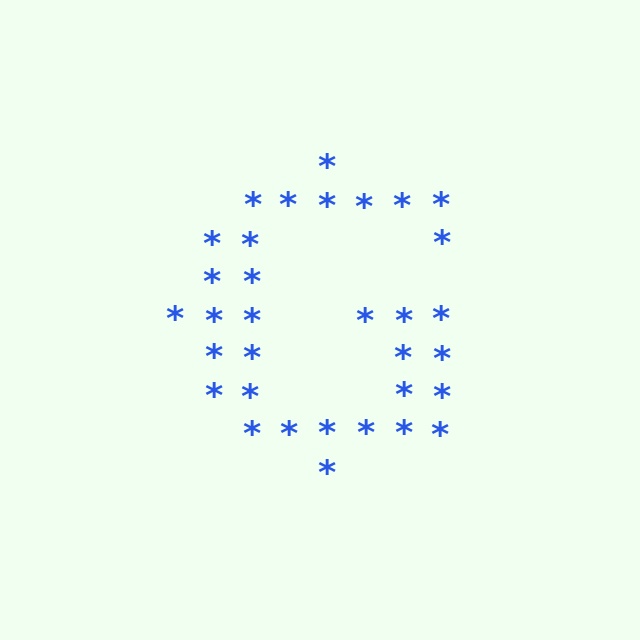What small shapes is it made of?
It is made of small asterisks.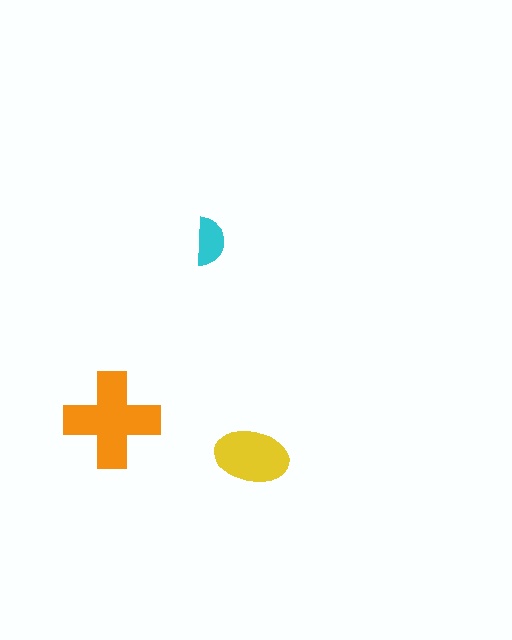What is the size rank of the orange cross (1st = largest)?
1st.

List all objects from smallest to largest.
The cyan semicircle, the yellow ellipse, the orange cross.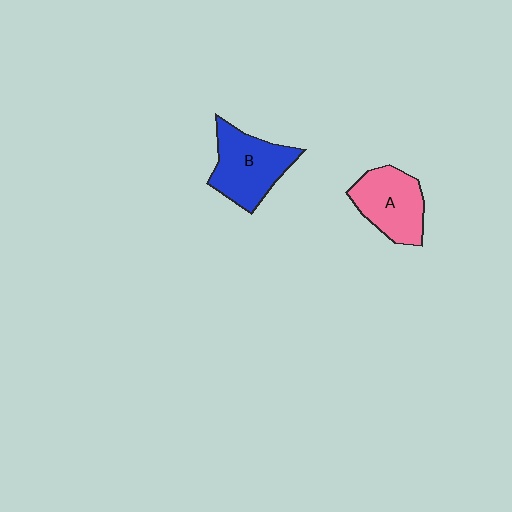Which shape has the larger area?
Shape B (blue).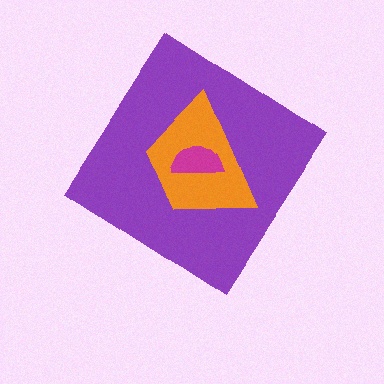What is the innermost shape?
The magenta semicircle.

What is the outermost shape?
The purple diamond.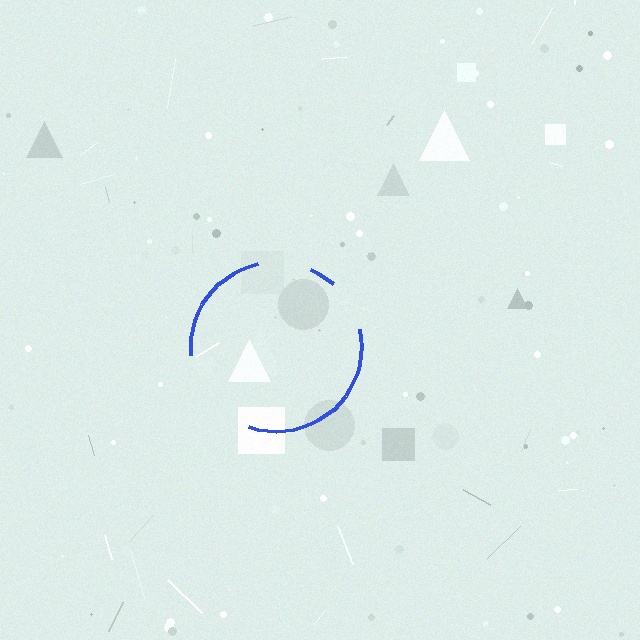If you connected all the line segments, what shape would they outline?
They would outline a circle.